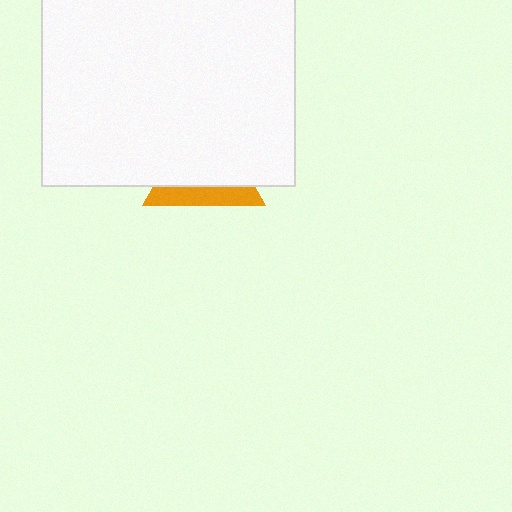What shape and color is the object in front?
The object in front is a white rectangle.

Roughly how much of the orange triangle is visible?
A small part of it is visible (roughly 31%).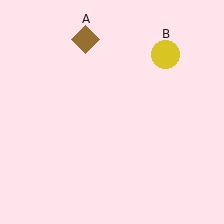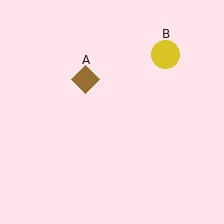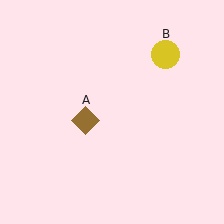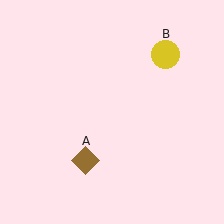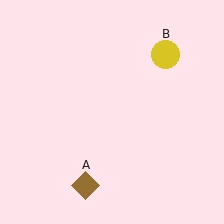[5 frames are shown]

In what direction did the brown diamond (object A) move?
The brown diamond (object A) moved down.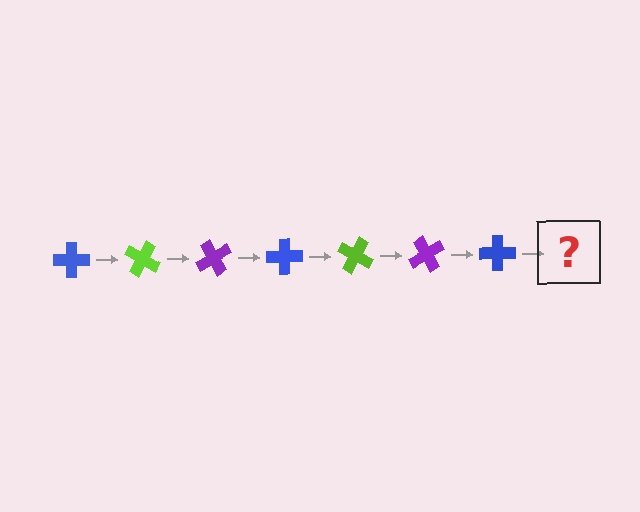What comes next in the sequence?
The next element should be a lime cross, rotated 210 degrees from the start.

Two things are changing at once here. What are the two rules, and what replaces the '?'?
The two rules are that it rotates 30 degrees each step and the color cycles through blue, lime, and purple. The '?' should be a lime cross, rotated 210 degrees from the start.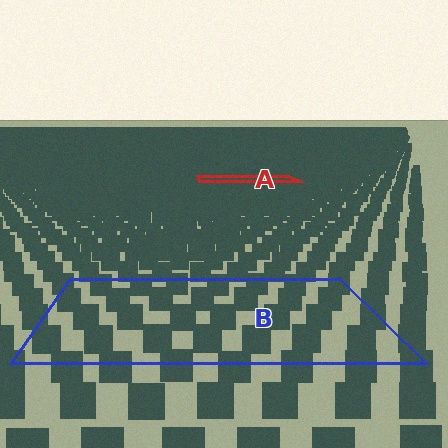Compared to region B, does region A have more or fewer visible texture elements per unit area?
Region A has more texture elements per unit area — they are packed more densely because it is farther away.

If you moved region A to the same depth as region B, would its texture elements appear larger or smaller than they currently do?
They would appear larger. At a closer depth, the same texture elements are projected at a bigger on-screen size.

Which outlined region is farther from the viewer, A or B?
Region A is farther from the viewer — the texture elements inside it appear smaller and more densely packed.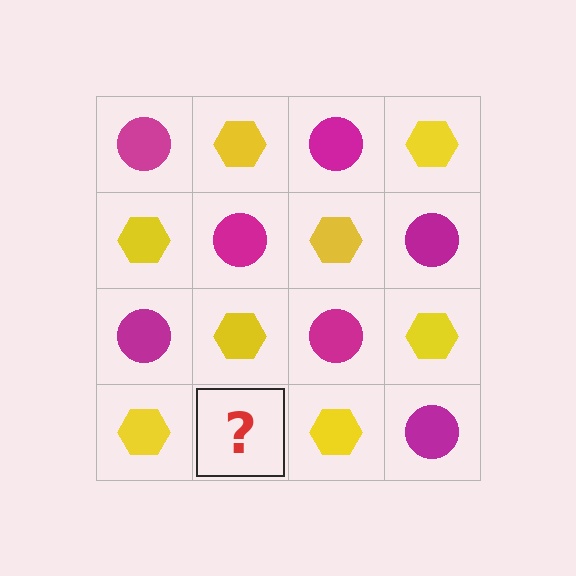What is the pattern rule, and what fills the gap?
The rule is that it alternates magenta circle and yellow hexagon in a checkerboard pattern. The gap should be filled with a magenta circle.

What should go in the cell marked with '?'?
The missing cell should contain a magenta circle.